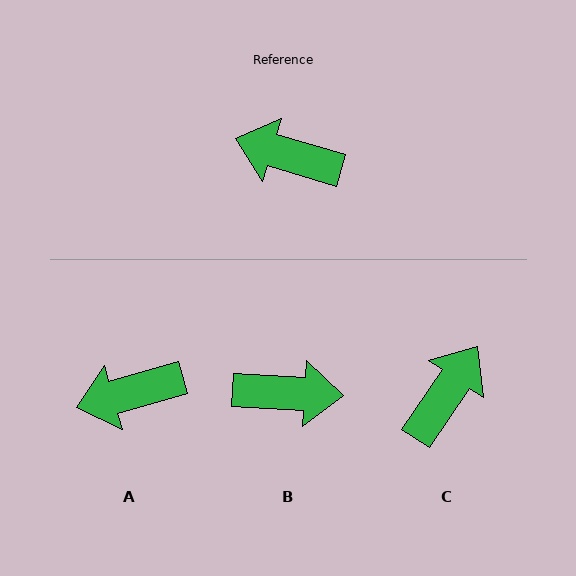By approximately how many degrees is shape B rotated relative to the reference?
Approximately 167 degrees clockwise.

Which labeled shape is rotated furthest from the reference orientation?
B, about 167 degrees away.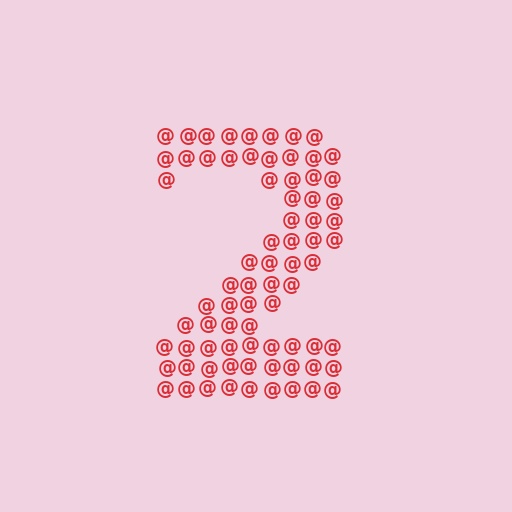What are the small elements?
The small elements are at signs.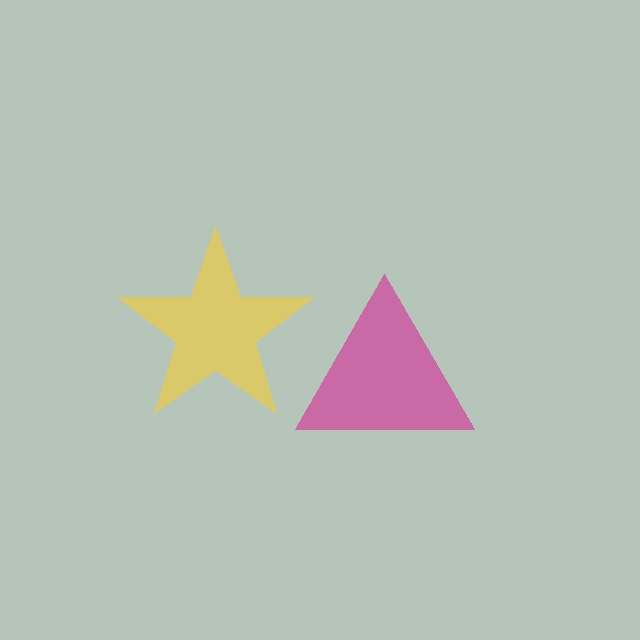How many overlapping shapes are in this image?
There are 2 overlapping shapes in the image.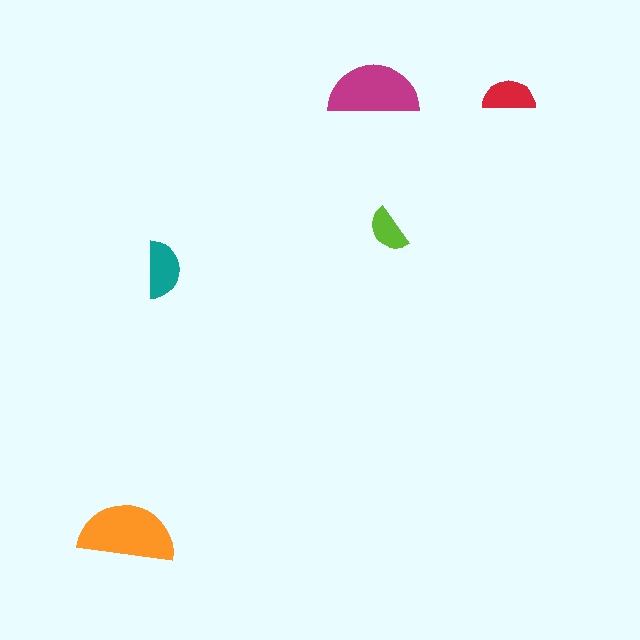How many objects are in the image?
There are 5 objects in the image.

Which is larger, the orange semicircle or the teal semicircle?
The orange one.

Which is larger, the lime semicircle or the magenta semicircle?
The magenta one.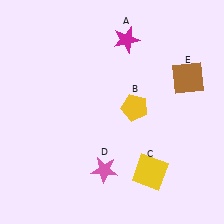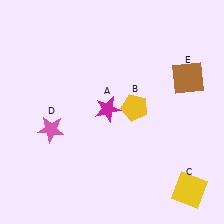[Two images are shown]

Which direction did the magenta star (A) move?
The magenta star (A) moved down.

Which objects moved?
The objects that moved are: the magenta star (A), the yellow square (C), the pink star (D).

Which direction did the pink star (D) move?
The pink star (D) moved left.